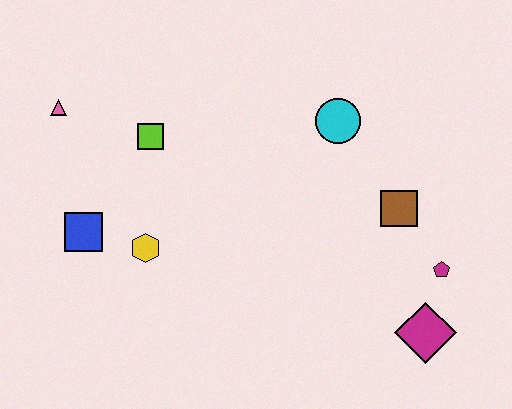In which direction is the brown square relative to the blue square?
The brown square is to the right of the blue square.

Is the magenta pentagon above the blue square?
No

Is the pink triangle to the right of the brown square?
No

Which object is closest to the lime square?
The pink triangle is closest to the lime square.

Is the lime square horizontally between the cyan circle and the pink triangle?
Yes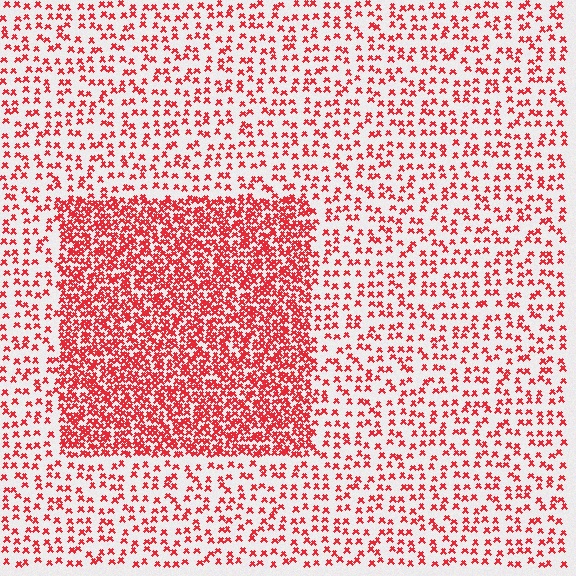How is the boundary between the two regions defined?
The boundary is defined by a change in element density (approximately 2.6x ratio). All elements are the same color, size, and shape.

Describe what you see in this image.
The image contains small red elements arranged at two different densities. A rectangle-shaped region is visible where the elements are more densely packed than the surrounding area.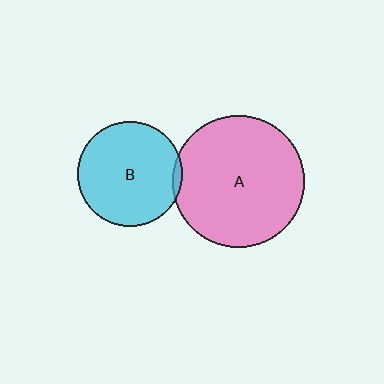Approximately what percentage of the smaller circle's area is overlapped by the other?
Approximately 5%.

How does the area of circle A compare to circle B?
Approximately 1.6 times.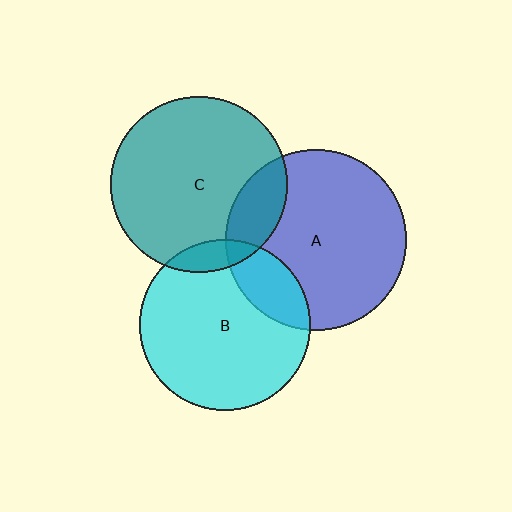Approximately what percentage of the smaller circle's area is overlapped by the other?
Approximately 20%.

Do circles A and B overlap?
Yes.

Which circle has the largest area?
Circle A (blue).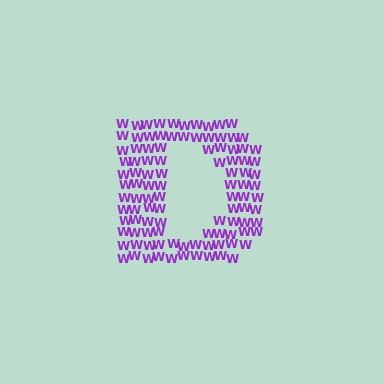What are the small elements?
The small elements are letter W's.